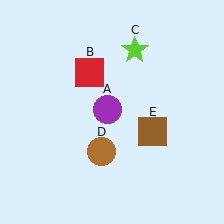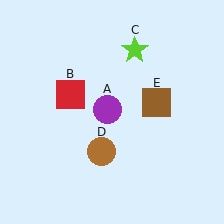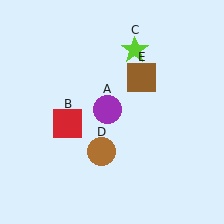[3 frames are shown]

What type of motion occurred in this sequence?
The red square (object B), brown square (object E) rotated counterclockwise around the center of the scene.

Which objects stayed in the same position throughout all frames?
Purple circle (object A) and lime star (object C) and brown circle (object D) remained stationary.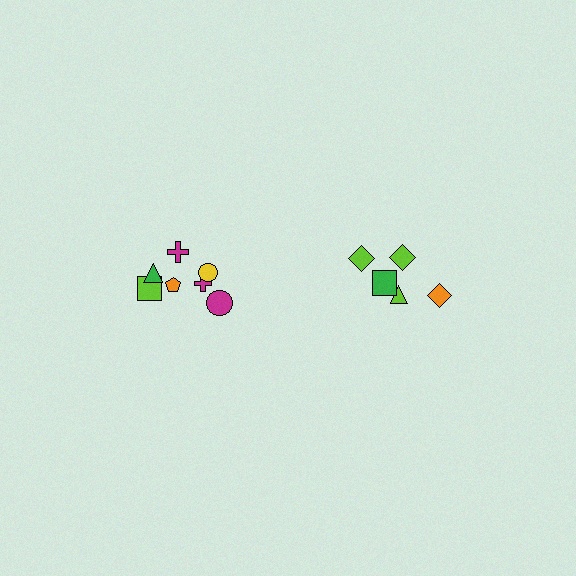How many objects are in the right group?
There are 5 objects.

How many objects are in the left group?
There are 7 objects.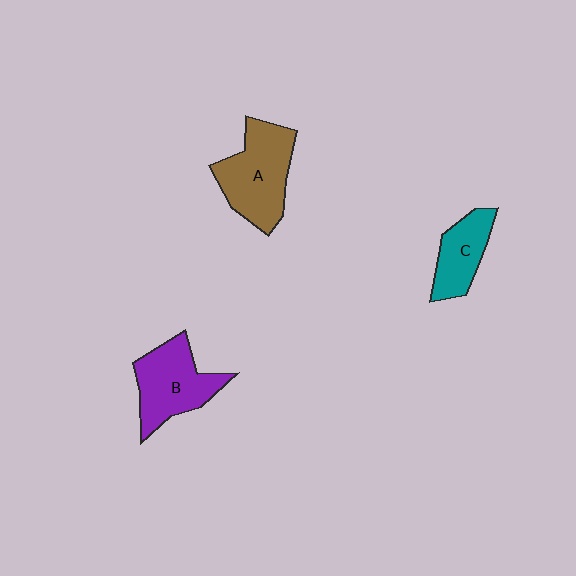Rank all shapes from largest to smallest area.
From largest to smallest: A (brown), B (purple), C (teal).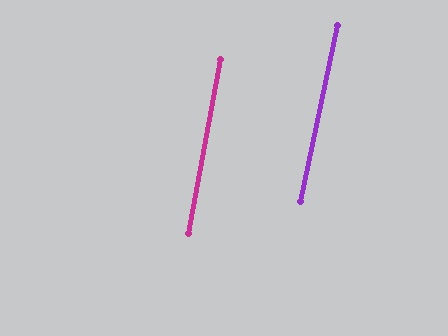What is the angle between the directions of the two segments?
Approximately 1 degree.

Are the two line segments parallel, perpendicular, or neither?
Parallel — their directions differ by only 1.3°.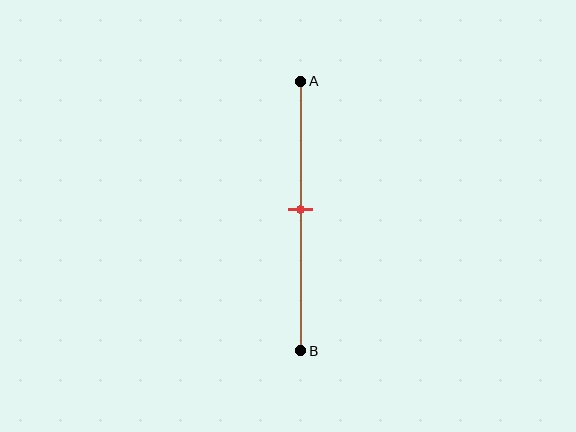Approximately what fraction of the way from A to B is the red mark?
The red mark is approximately 50% of the way from A to B.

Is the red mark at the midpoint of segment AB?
Yes, the mark is approximately at the midpoint.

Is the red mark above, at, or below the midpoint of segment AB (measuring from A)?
The red mark is approximately at the midpoint of segment AB.